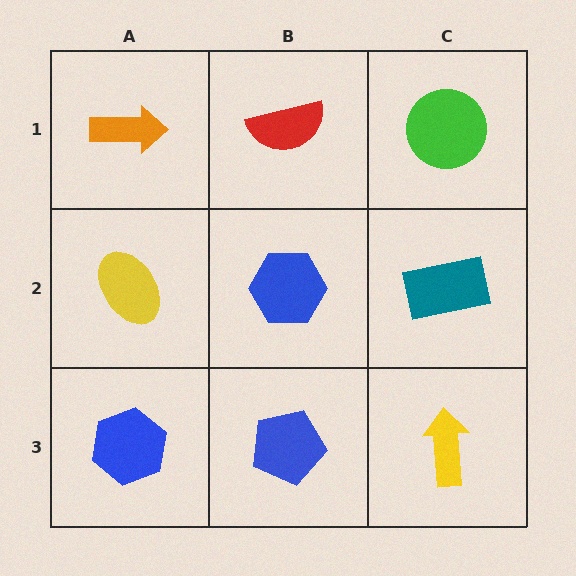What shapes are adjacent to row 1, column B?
A blue hexagon (row 2, column B), an orange arrow (row 1, column A), a green circle (row 1, column C).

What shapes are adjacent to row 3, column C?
A teal rectangle (row 2, column C), a blue pentagon (row 3, column B).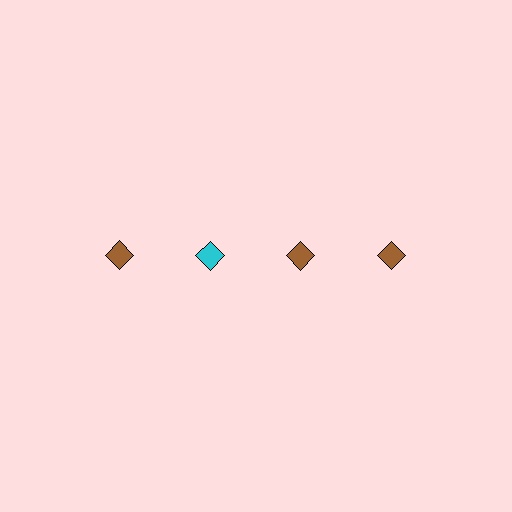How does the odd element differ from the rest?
It has a different color: cyan instead of brown.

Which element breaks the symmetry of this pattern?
The cyan diamond in the top row, second from left column breaks the symmetry. All other shapes are brown diamonds.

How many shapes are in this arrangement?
There are 4 shapes arranged in a grid pattern.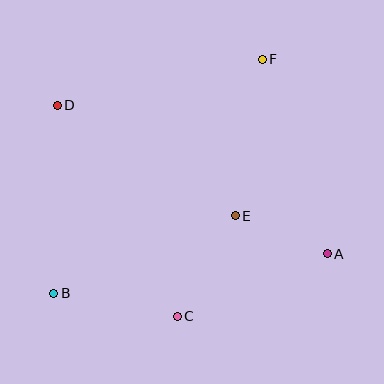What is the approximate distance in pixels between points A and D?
The distance between A and D is approximately 308 pixels.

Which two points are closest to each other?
Points A and E are closest to each other.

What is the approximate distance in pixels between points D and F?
The distance between D and F is approximately 210 pixels.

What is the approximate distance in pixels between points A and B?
The distance between A and B is approximately 276 pixels.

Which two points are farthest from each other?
Points B and F are farthest from each other.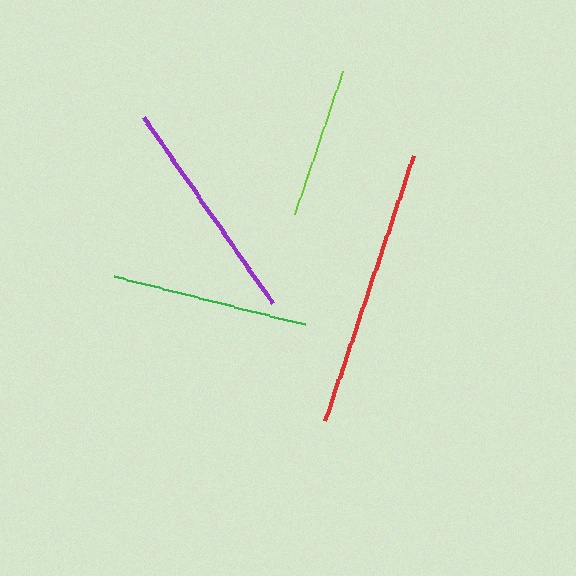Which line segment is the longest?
The red line is the longest at approximately 279 pixels.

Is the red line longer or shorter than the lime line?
The red line is longer than the lime line.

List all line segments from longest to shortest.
From longest to shortest: red, purple, green, lime.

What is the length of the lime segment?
The lime segment is approximately 151 pixels long.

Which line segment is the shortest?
The lime line is the shortest at approximately 151 pixels.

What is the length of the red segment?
The red segment is approximately 279 pixels long.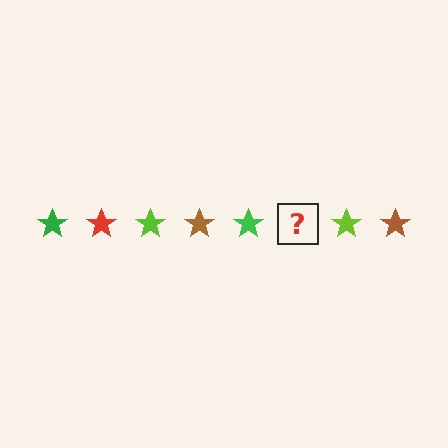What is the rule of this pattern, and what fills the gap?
The rule is that the pattern cycles through green, red, lime, brown stars. The gap should be filled with a red star.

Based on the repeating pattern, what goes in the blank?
The blank should be a red star.